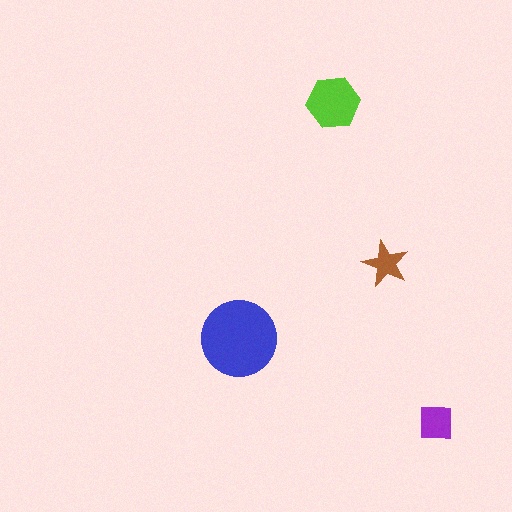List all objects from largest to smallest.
The blue circle, the lime hexagon, the purple square, the brown star.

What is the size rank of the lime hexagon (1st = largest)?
2nd.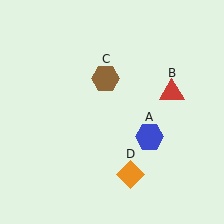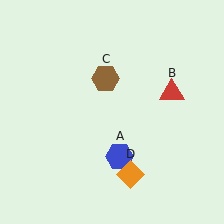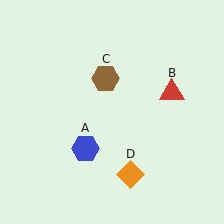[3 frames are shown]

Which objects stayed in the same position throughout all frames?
Red triangle (object B) and brown hexagon (object C) and orange diamond (object D) remained stationary.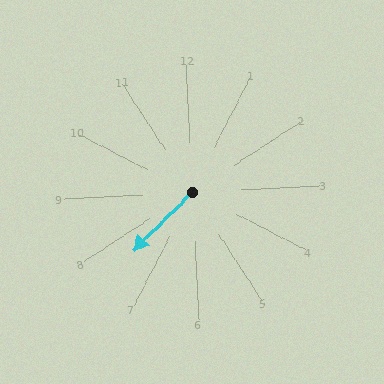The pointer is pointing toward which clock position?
Roughly 8 o'clock.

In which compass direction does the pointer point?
Southwest.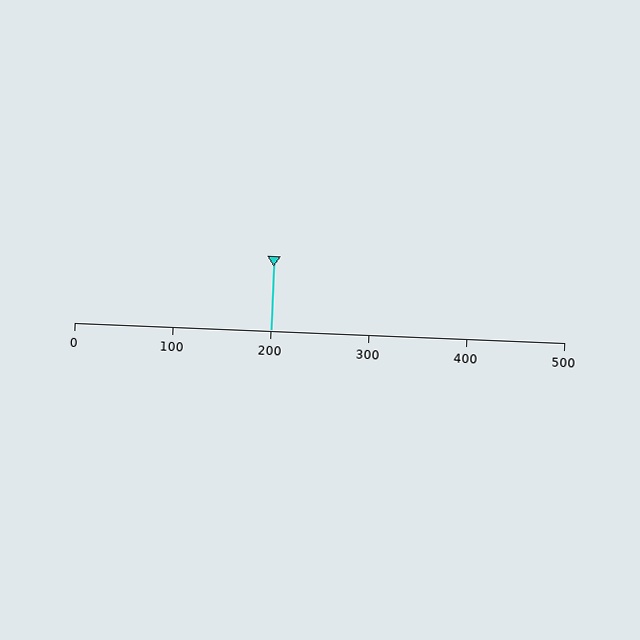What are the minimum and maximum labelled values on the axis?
The axis runs from 0 to 500.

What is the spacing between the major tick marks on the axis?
The major ticks are spaced 100 apart.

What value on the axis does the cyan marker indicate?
The marker indicates approximately 200.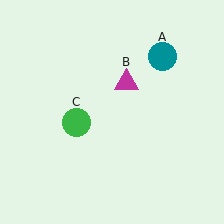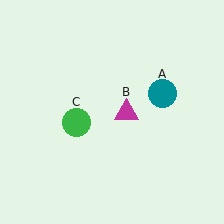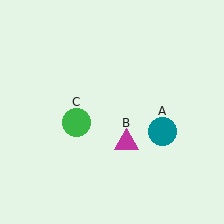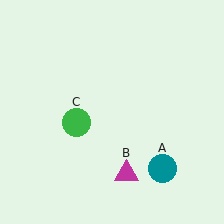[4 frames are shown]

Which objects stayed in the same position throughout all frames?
Green circle (object C) remained stationary.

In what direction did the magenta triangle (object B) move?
The magenta triangle (object B) moved down.